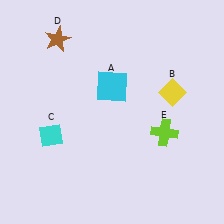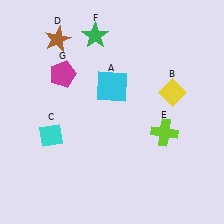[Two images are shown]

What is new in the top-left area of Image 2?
A magenta pentagon (G) was added in the top-left area of Image 2.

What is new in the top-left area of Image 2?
A green star (F) was added in the top-left area of Image 2.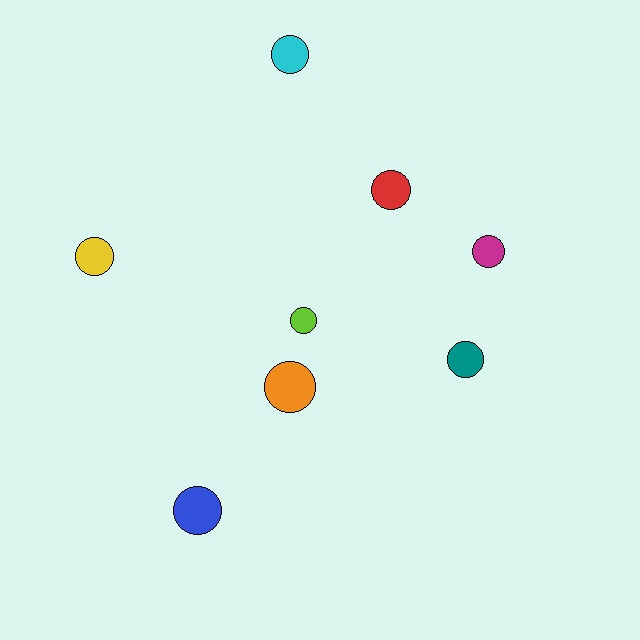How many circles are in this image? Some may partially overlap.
There are 8 circles.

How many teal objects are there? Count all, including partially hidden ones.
There is 1 teal object.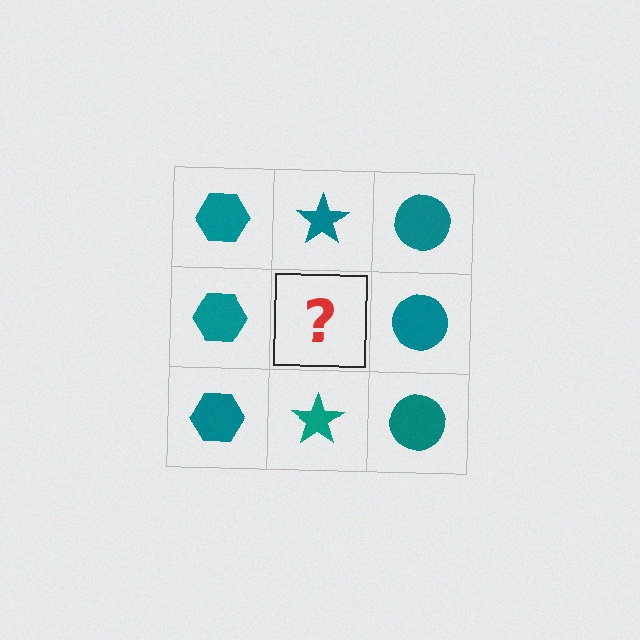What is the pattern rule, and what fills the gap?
The rule is that each column has a consistent shape. The gap should be filled with a teal star.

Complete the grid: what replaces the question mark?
The question mark should be replaced with a teal star.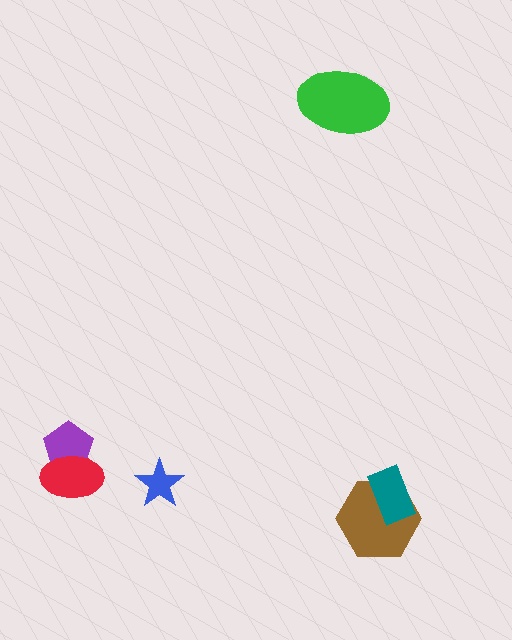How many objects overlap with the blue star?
0 objects overlap with the blue star.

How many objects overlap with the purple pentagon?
1 object overlaps with the purple pentagon.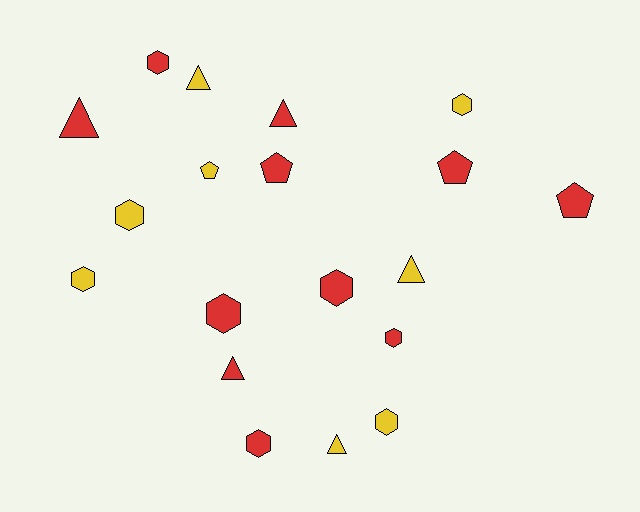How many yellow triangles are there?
There are 3 yellow triangles.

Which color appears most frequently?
Red, with 11 objects.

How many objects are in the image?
There are 19 objects.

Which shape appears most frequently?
Hexagon, with 9 objects.